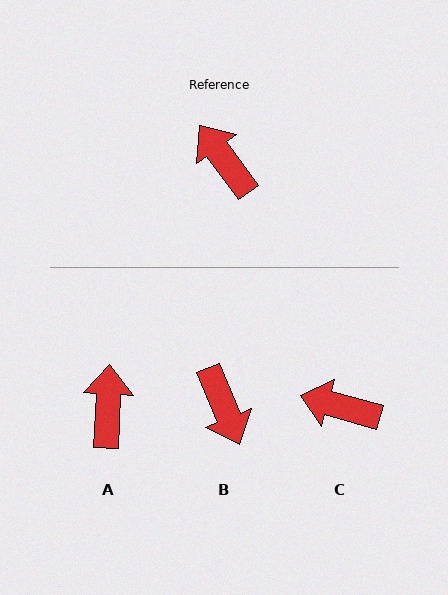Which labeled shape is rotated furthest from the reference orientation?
B, about 167 degrees away.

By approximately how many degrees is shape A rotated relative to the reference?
Approximately 39 degrees clockwise.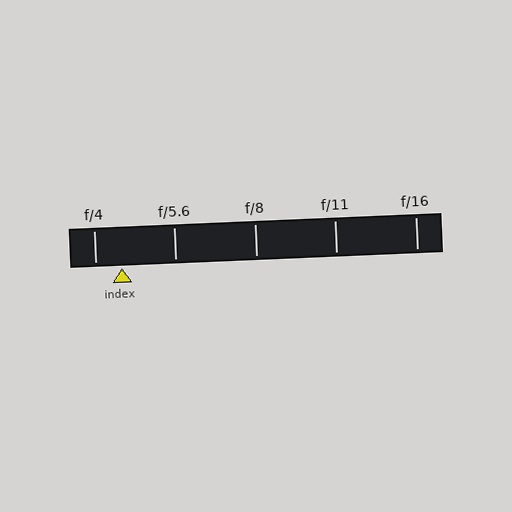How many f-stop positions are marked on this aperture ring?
There are 5 f-stop positions marked.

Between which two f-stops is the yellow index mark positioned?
The index mark is between f/4 and f/5.6.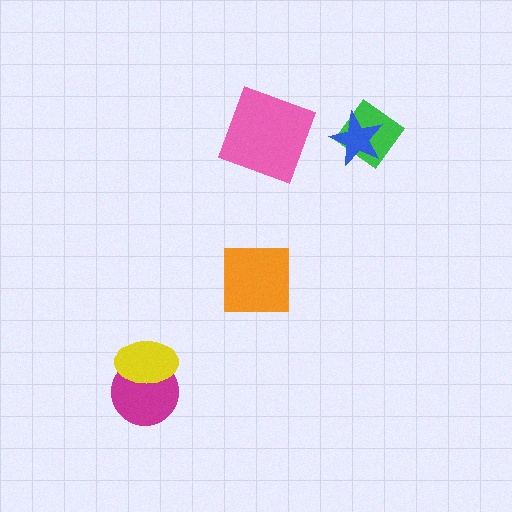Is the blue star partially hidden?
No, no other shape covers it.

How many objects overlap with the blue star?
1 object overlaps with the blue star.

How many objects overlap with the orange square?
0 objects overlap with the orange square.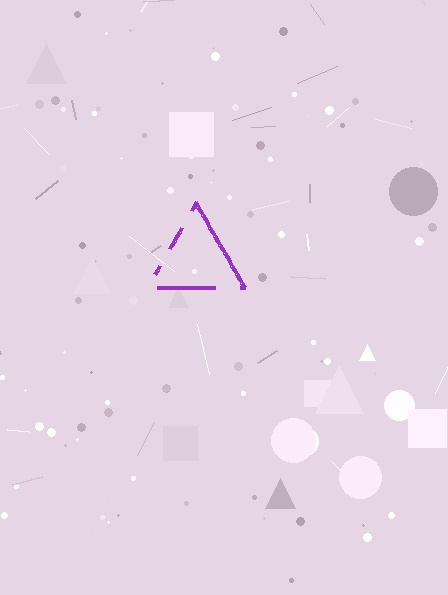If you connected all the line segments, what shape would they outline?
They would outline a triangle.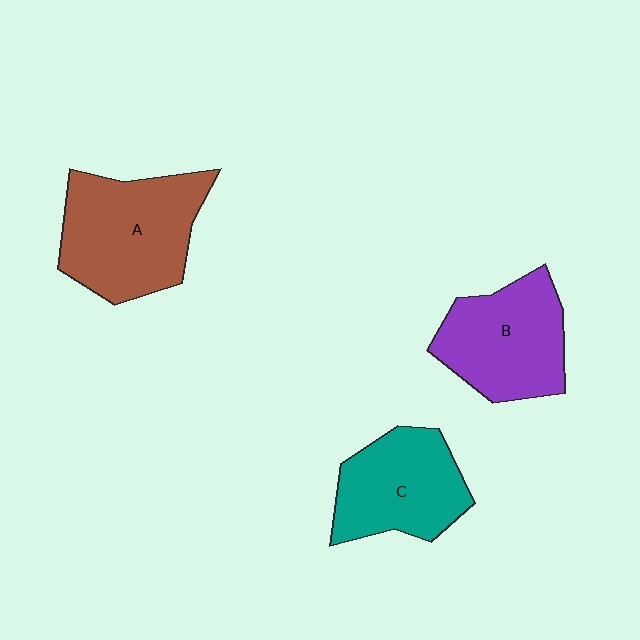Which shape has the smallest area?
Shape C (teal).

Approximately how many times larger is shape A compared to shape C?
Approximately 1.3 times.